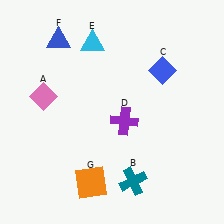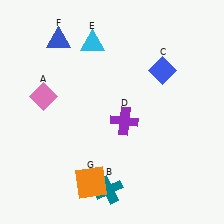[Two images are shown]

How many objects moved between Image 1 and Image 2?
1 object moved between the two images.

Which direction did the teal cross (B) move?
The teal cross (B) moved left.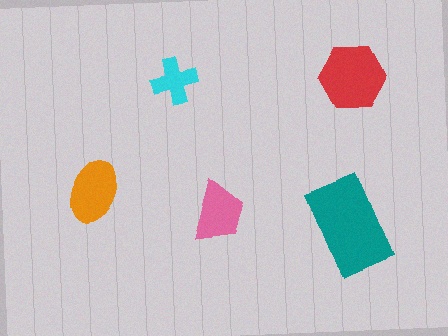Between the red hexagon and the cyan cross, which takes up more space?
The red hexagon.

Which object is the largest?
The teal rectangle.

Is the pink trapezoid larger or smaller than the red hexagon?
Smaller.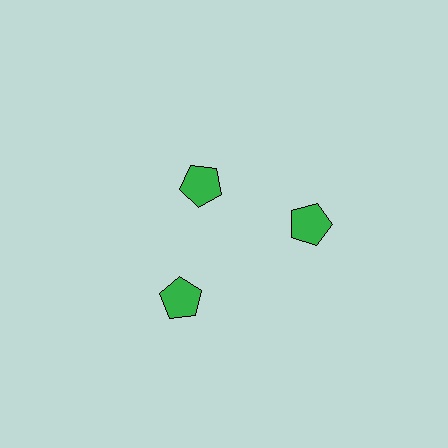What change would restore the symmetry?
The symmetry would be restored by moving it outward, back onto the ring so that all 3 pentagons sit at equal angles and equal distance from the center.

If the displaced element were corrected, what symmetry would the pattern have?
It would have 3-fold rotational symmetry — the pattern would map onto itself every 120 degrees.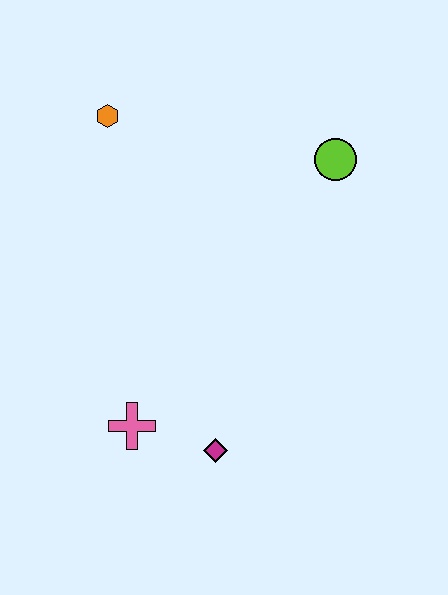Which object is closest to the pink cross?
The magenta diamond is closest to the pink cross.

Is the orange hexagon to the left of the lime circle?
Yes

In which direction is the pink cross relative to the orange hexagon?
The pink cross is below the orange hexagon.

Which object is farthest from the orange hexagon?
The magenta diamond is farthest from the orange hexagon.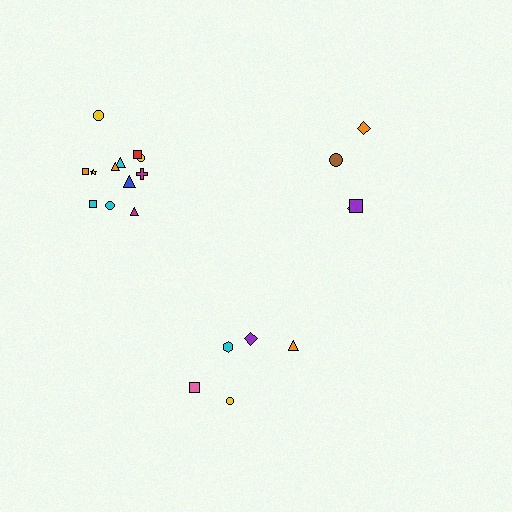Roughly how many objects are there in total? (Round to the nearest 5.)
Roughly 20 objects in total.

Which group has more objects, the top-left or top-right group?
The top-left group.